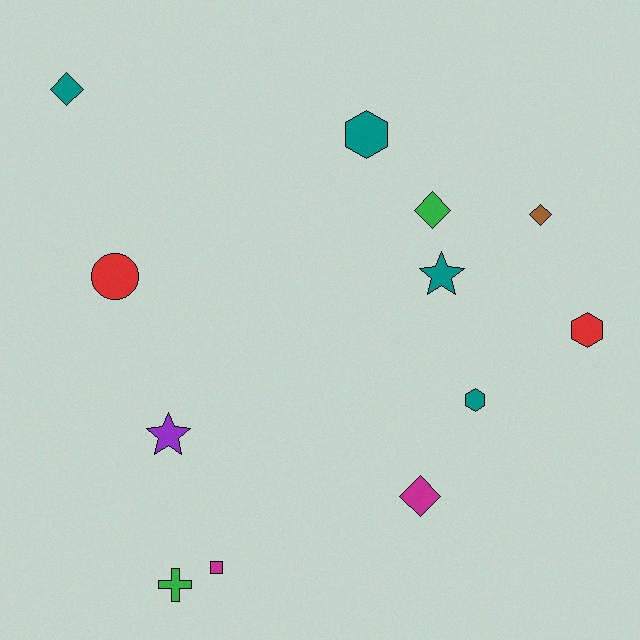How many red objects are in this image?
There are 2 red objects.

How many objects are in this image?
There are 12 objects.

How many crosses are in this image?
There is 1 cross.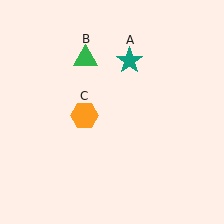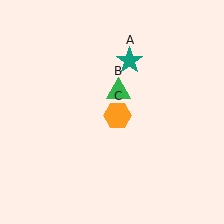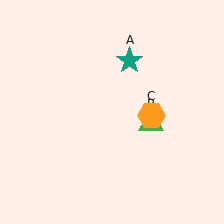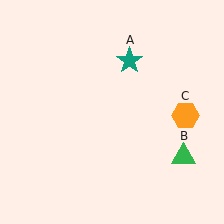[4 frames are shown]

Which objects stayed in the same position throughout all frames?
Teal star (object A) remained stationary.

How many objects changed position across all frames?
2 objects changed position: green triangle (object B), orange hexagon (object C).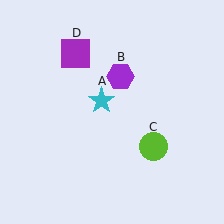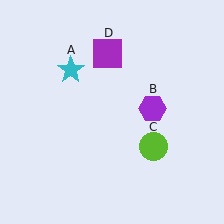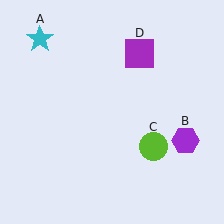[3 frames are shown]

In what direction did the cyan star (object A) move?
The cyan star (object A) moved up and to the left.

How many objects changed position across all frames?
3 objects changed position: cyan star (object A), purple hexagon (object B), purple square (object D).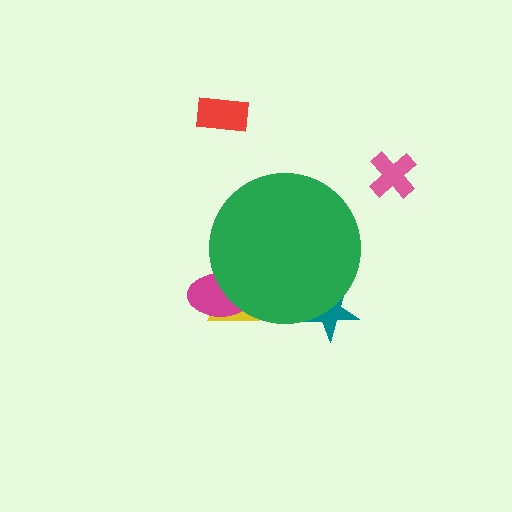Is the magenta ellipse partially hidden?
Yes, the magenta ellipse is partially hidden behind the green circle.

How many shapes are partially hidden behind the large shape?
3 shapes are partially hidden.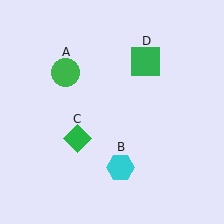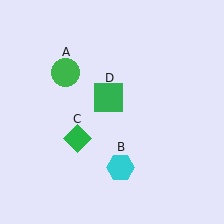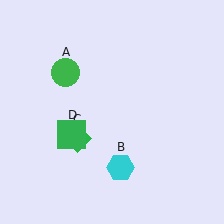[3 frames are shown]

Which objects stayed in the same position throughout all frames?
Green circle (object A) and cyan hexagon (object B) and green diamond (object C) remained stationary.